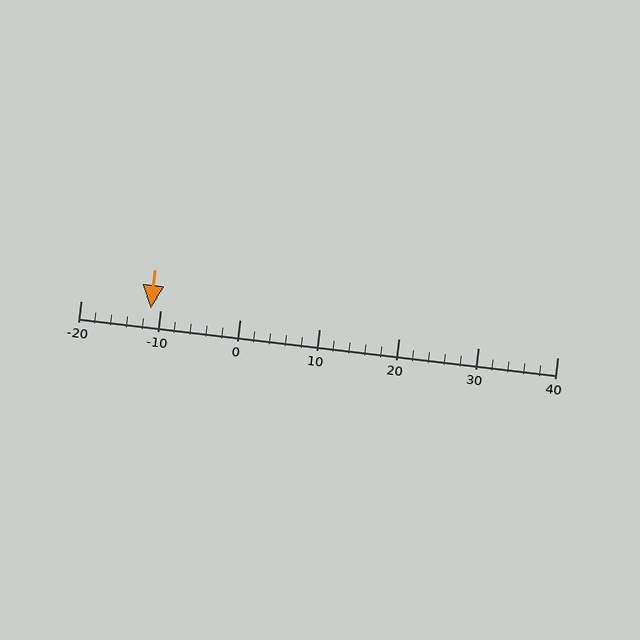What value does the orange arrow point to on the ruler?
The orange arrow points to approximately -11.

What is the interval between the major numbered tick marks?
The major tick marks are spaced 10 units apart.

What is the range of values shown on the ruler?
The ruler shows values from -20 to 40.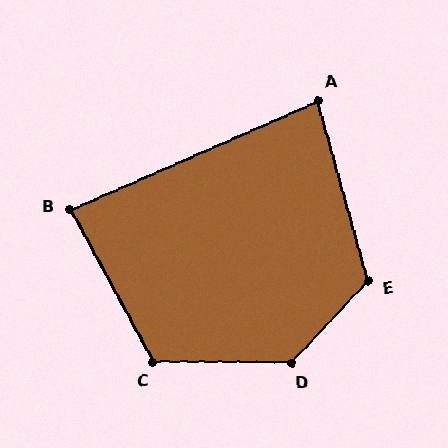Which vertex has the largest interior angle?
D, at approximately 132 degrees.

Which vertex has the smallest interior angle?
A, at approximately 82 degrees.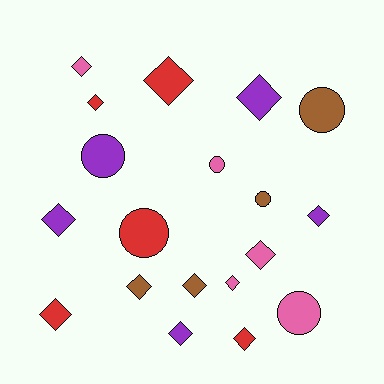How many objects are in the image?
There are 19 objects.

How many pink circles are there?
There are 2 pink circles.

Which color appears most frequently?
Pink, with 5 objects.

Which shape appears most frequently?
Diamond, with 13 objects.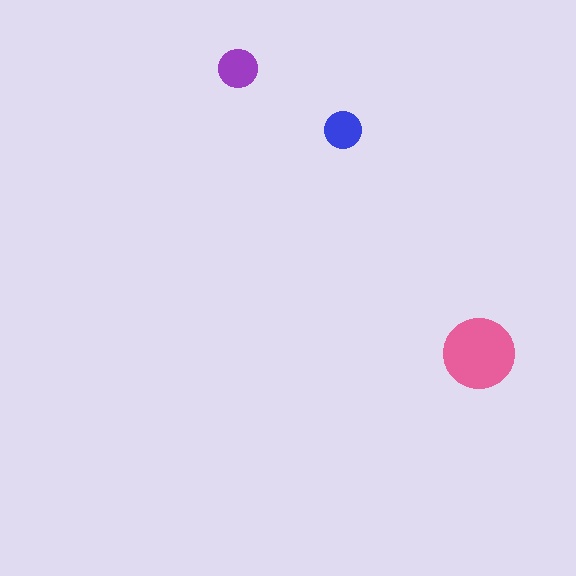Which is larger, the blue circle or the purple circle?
The purple one.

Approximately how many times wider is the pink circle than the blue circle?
About 2 times wider.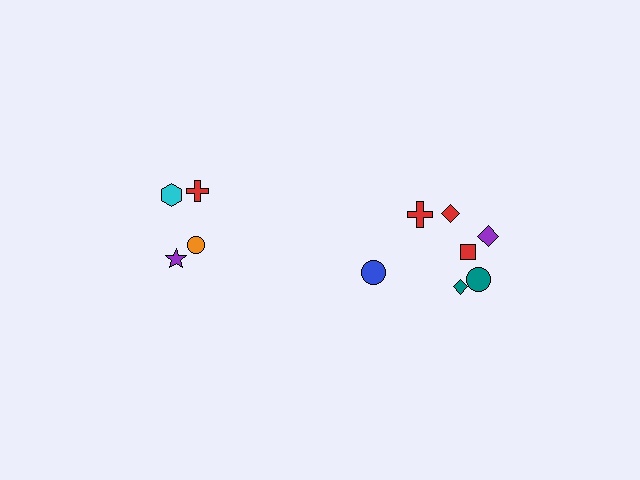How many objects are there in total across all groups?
There are 11 objects.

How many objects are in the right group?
There are 7 objects.